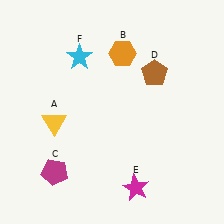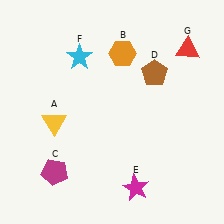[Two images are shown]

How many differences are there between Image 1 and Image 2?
There is 1 difference between the two images.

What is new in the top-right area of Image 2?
A red triangle (G) was added in the top-right area of Image 2.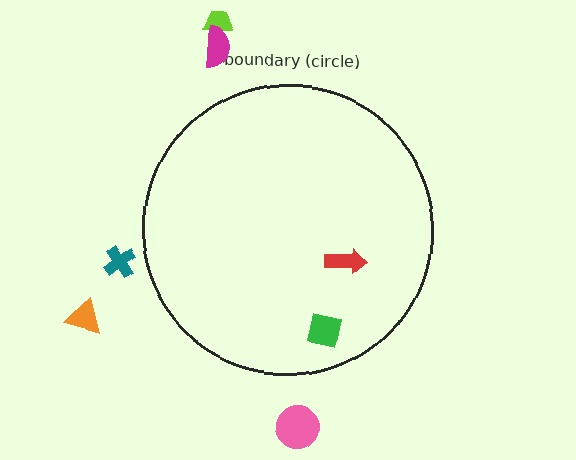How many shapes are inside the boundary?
2 inside, 5 outside.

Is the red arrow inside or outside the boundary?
Inside.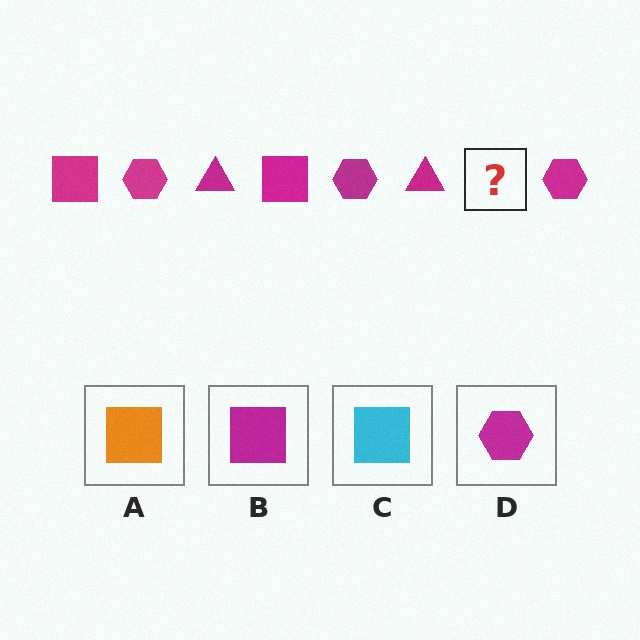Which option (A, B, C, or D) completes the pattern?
B.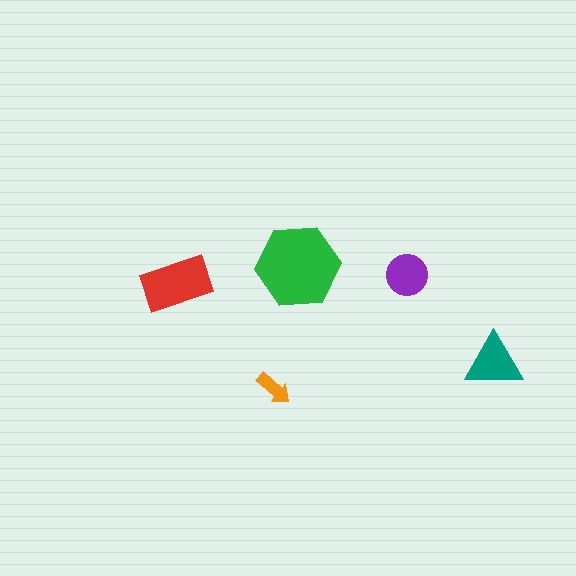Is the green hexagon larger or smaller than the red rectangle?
Larger.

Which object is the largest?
The green hexagon.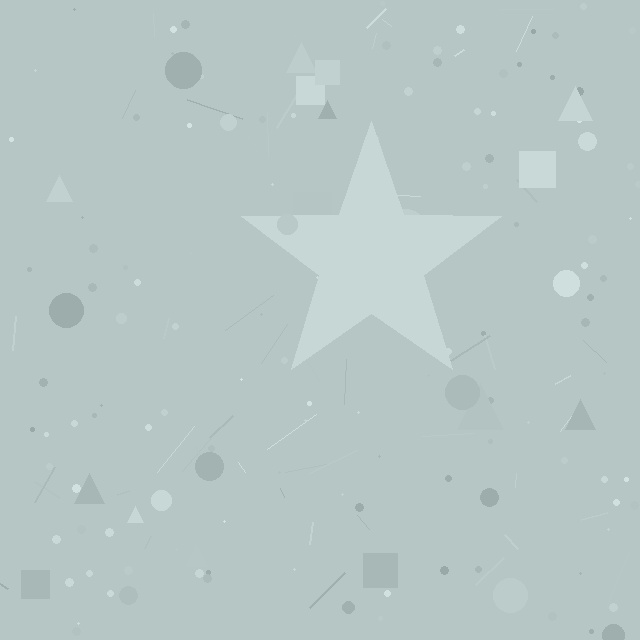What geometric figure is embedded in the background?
A star is embedded in the background.